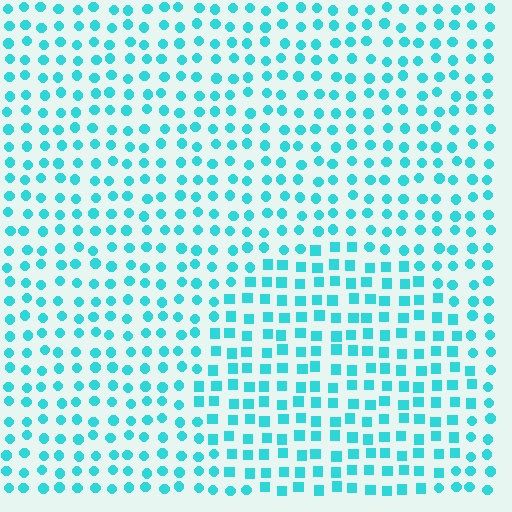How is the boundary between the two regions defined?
The boundary is defined by a change in element shape: squares inside vs. circles outside. All elements share the same color and spacing.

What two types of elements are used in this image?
The image uses squares inside the circle region and circles outside it.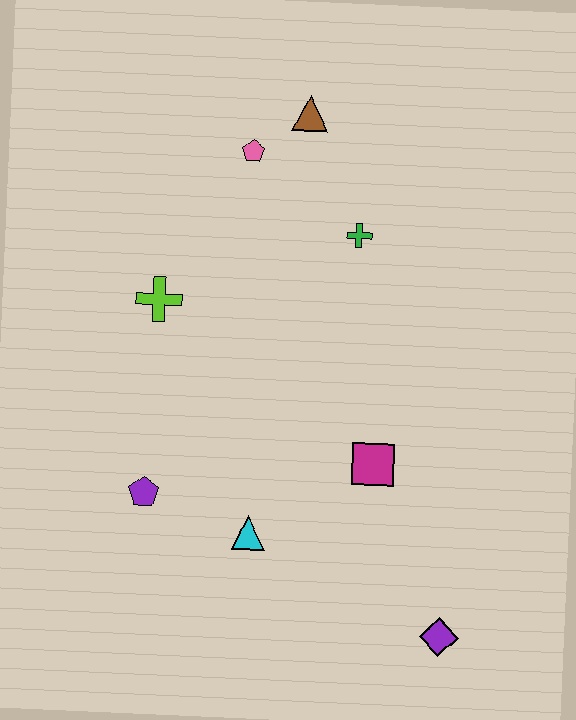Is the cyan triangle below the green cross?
Yes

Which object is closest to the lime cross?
The pink pentagon is closest to the lime cross.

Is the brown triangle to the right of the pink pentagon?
Yes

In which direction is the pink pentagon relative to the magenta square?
The pink pentagon is above the magenta square.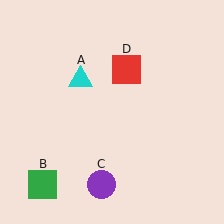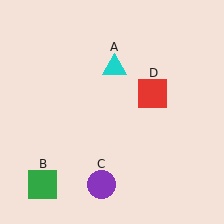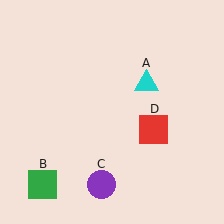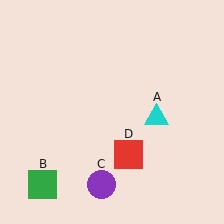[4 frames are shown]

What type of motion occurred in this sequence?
The cyan triangle (object A), red square (object D) rotated clockwise around the center of the scene.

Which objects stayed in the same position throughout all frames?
Green square (object B) and purple circle (object C) remained stationary.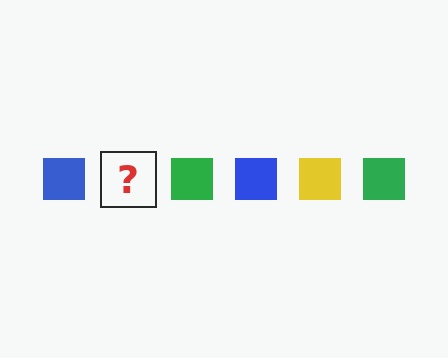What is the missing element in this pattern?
The missing element is a yellow square.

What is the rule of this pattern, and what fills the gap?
The rule is that the pattern cycles through blue, yellow, green squares. The gap should be filled with a yellow square.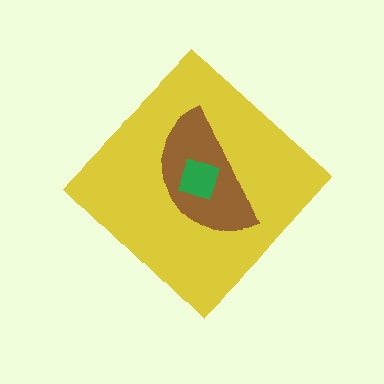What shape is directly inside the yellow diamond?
The brown semicircle.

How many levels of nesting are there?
3.